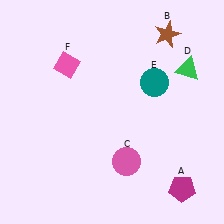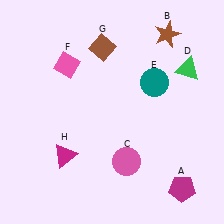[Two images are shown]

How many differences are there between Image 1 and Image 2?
There are 2 differences between the two images.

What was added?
A brown diamond (G), a magenta triangle (H) were added in Image 2.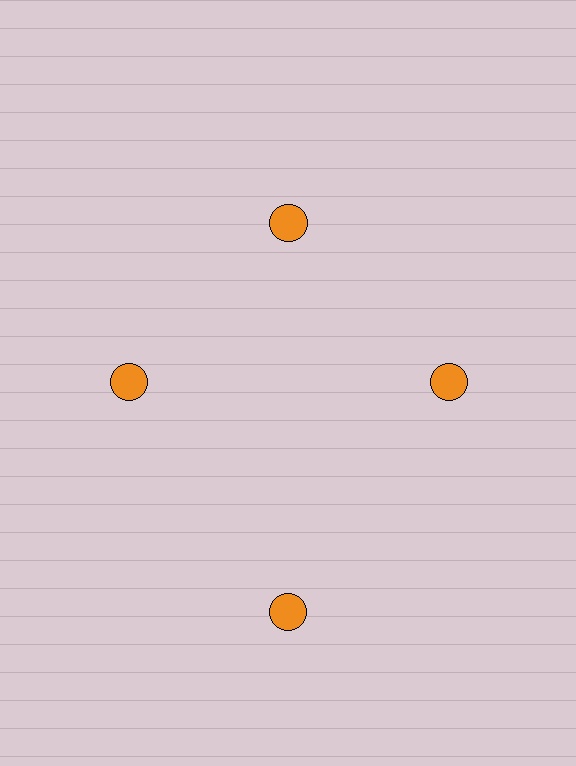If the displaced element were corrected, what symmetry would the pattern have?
It would have 4-fold rotational symmetry — the pattern would map onto itself every 90 degrees.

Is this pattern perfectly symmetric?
No. The 4 orange circles are arranged in a ring, but one element near the 6 o'clock position is pushed outward from the center, breaking the 4-fold rotational symmetry.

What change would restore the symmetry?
The symmetry would be restored by moving it inward, back onto the ring so that all 4 circles sit at equal angles and equal distance from the center.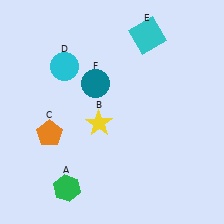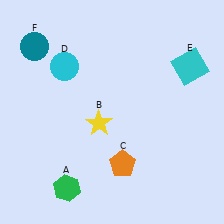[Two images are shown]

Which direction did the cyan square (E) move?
The cyan square (E) moved right.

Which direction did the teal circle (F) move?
The teal circle (F) moved left.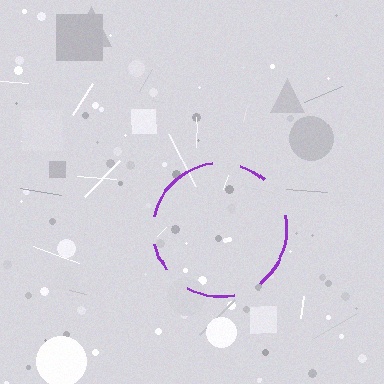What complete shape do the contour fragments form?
The contour fragments form a circle.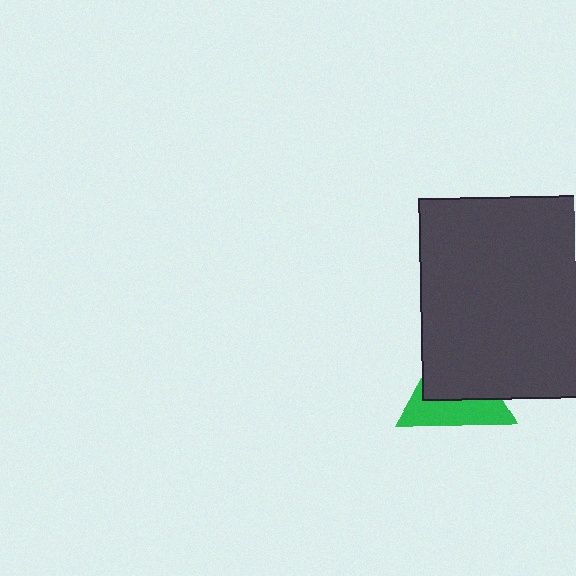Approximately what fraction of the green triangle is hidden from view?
Roughly 55% of the green triangle is hidden behind the dark gray square.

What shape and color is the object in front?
The object in front is a dark gray square.